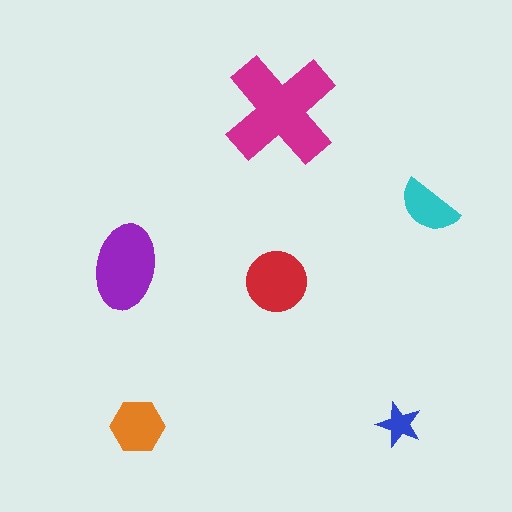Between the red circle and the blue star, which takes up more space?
The red circle.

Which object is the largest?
The magenta cross.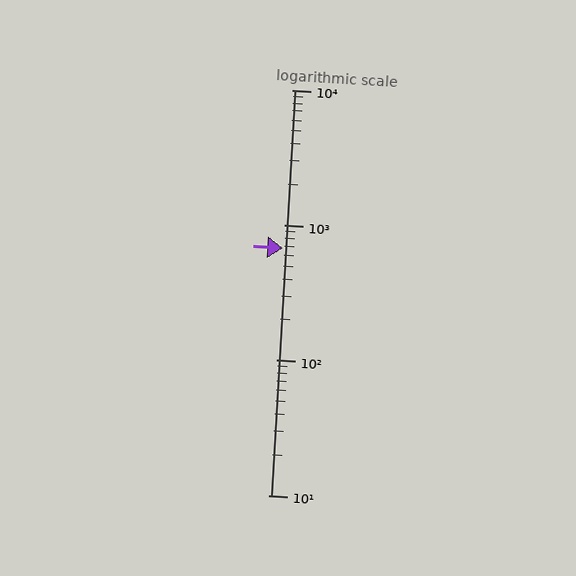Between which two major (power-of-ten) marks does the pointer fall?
The pointer is between 100 and 1000.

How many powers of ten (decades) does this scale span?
The scale spans 3 decades, from 10 to 10000.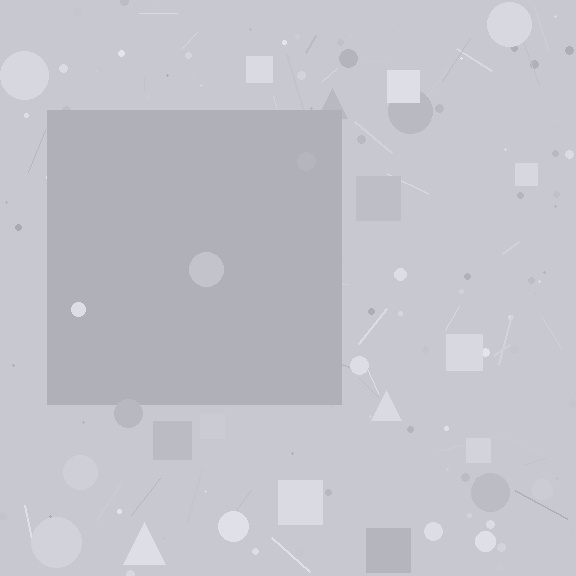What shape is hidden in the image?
A square is hidden in the image.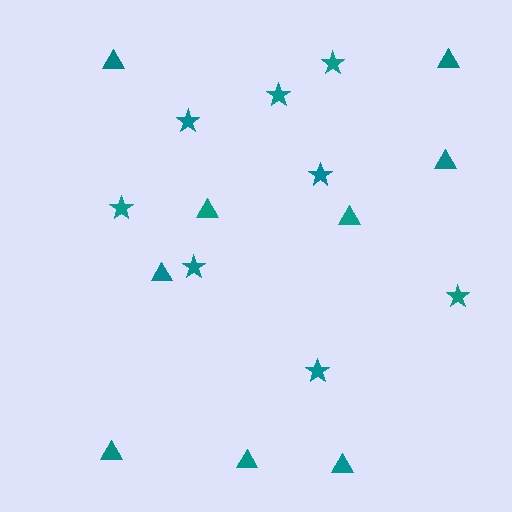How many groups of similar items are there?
There are 2 groups: one group of stars (8) and one group of triangles (9).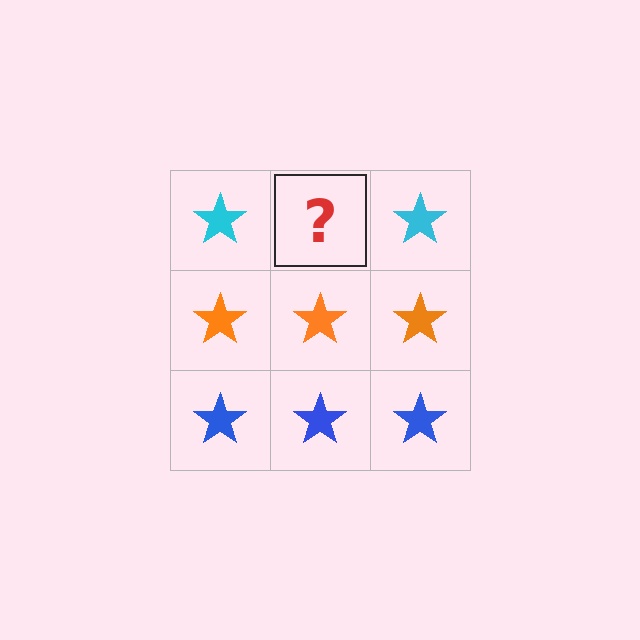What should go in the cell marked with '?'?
The missing cell should contain a cyan star.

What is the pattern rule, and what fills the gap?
The rule is that each row has a consistent color. The gap should be filled with a cyan star.